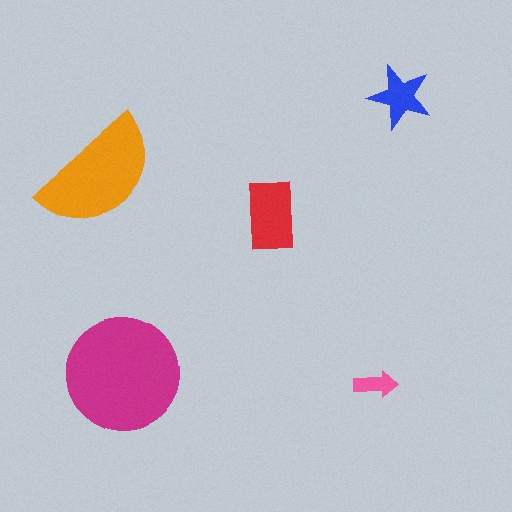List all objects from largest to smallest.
The magenta circle, the orange semicircle, the red rectangle, the blue star, the pink arrow.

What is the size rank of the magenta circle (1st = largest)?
1st.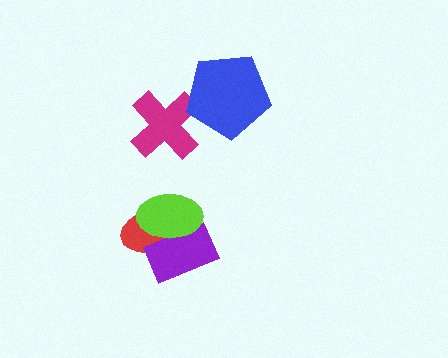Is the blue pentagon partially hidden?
No, no other shape covers it.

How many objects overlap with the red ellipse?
2 objects overlap with the red ellipse.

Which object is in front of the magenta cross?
The blue pentagon is in front of the magenta cross.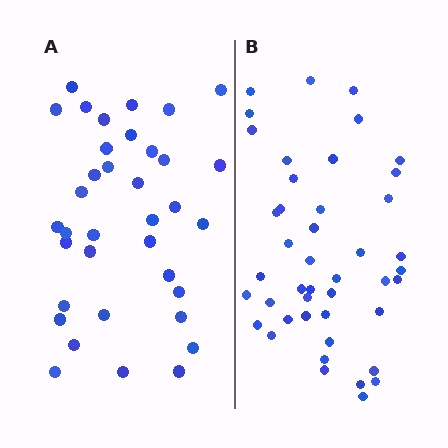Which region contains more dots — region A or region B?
Region B (the right region) has more dots.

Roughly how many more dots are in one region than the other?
Region B has roughly 8 or so more dots than region A.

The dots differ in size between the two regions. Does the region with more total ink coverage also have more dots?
No. Region A has more total ink coverage because its dots are larger, but region B actually contains more individual dots. Total area can be misleading — the number of items is what matters here.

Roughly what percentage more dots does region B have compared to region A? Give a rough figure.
About 20% more.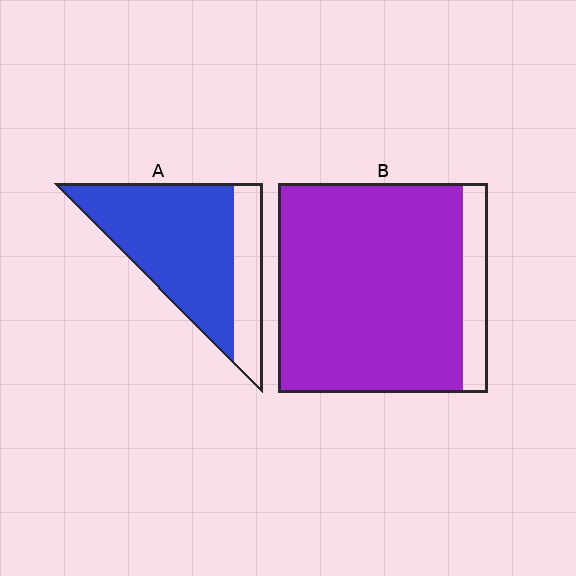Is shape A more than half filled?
Yes.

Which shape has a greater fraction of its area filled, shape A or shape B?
Shape B.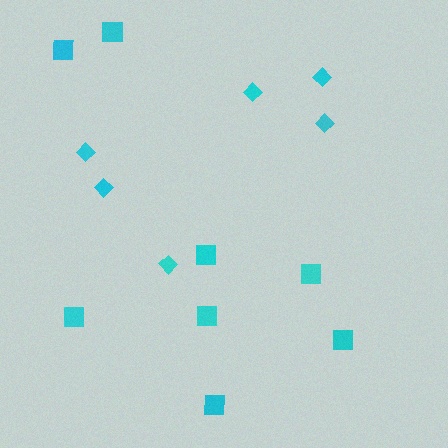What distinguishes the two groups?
There are 2 groups: one group of squares (8) and one group of diamonds (6).